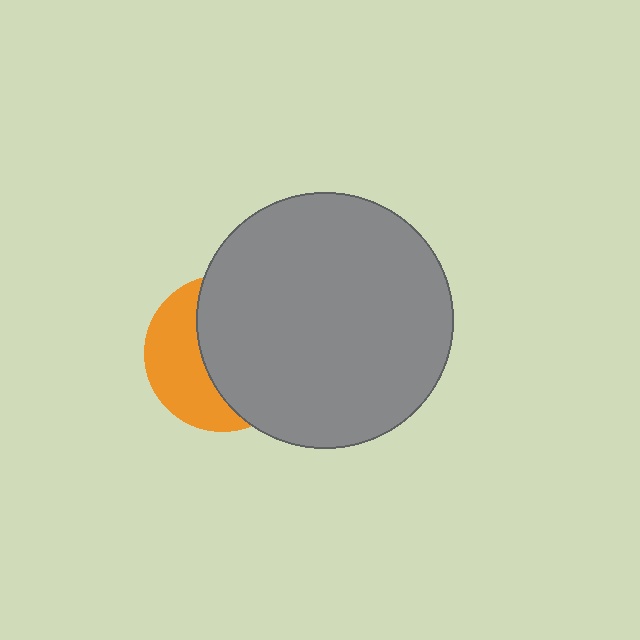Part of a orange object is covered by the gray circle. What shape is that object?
It is a circle.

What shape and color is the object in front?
The object in front is a gray circle.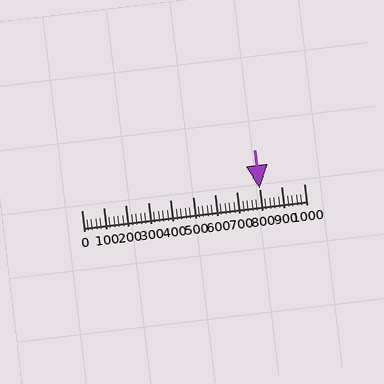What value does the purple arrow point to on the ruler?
The purple arrow points to approximately 800.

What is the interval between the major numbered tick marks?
The major tick marks are spaced 100 units apart.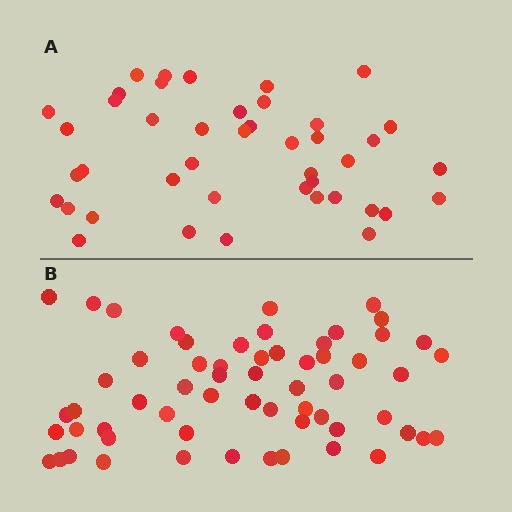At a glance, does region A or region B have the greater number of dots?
Region B (the bottom region) has more dots.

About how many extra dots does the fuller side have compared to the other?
Region B has approximately 15 more dots than region A.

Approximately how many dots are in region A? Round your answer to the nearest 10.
About 40 dots. (The exact count is 43, which rounds to 40.)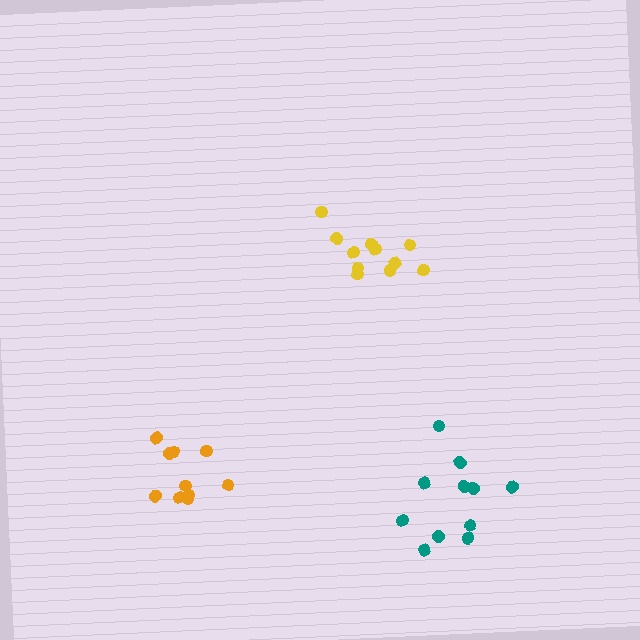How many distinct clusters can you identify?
There are 3 distinct clusters.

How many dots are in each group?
Group 1: 11 dots, Group 2: 10 dots, Group 3: 11 dots (32 total).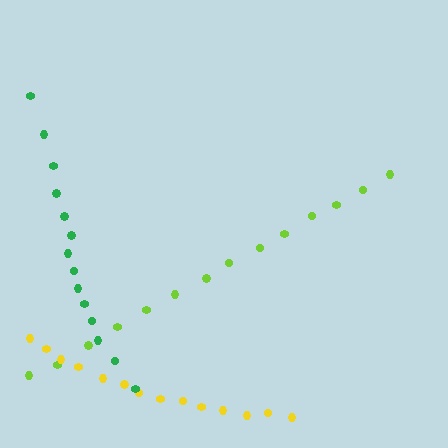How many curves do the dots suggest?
There are 3 distinct paths.